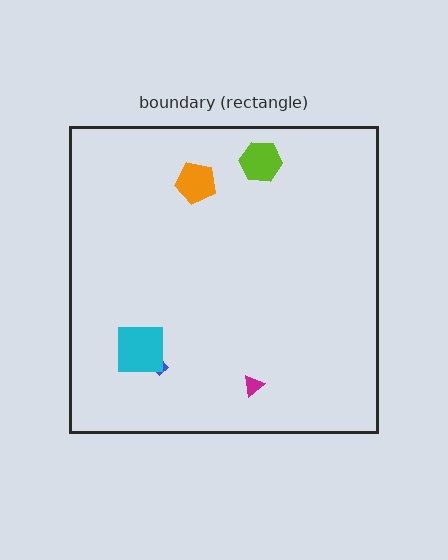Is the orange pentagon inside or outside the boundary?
Inside.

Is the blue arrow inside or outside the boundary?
Inside.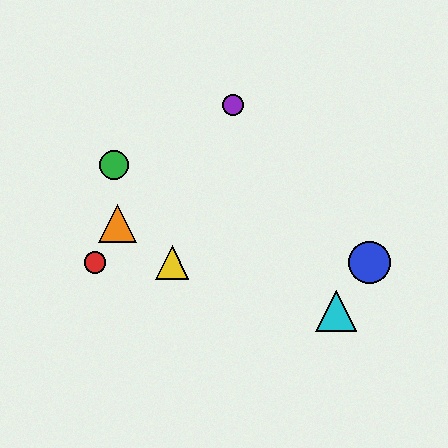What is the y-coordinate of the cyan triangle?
The cyan triangle is at y≈311.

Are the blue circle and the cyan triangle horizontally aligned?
No, the blue circle is at y≈262 and the cyan triangle is at y≈311.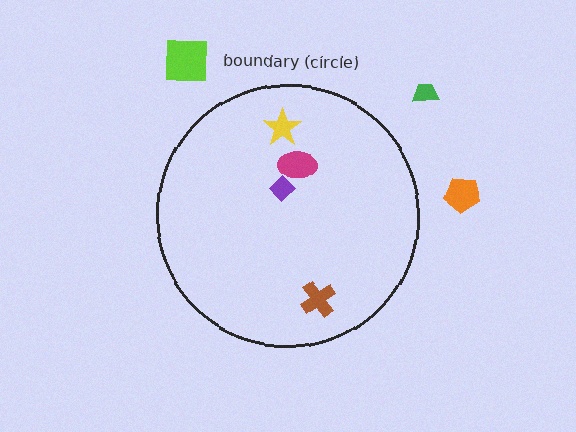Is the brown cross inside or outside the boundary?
Inside.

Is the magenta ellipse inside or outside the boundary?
Inside.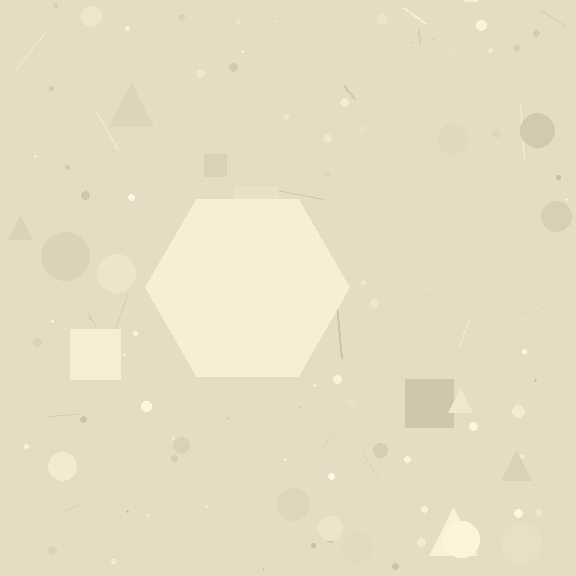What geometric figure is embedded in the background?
A hexagon is embedded in the background.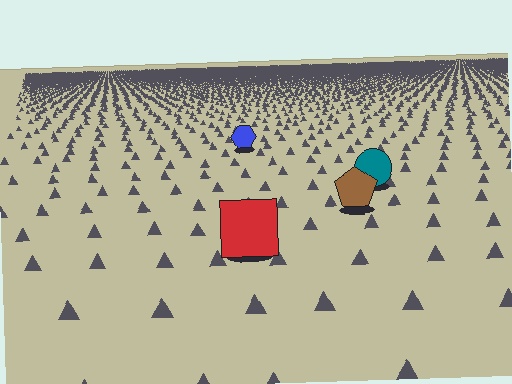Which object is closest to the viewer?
The red square is closest. The texture marks near it are larger and more spread out.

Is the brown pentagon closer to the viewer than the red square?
No. The red square is closer — you can tell from the texture gradient: the ground texture is coarser near it.